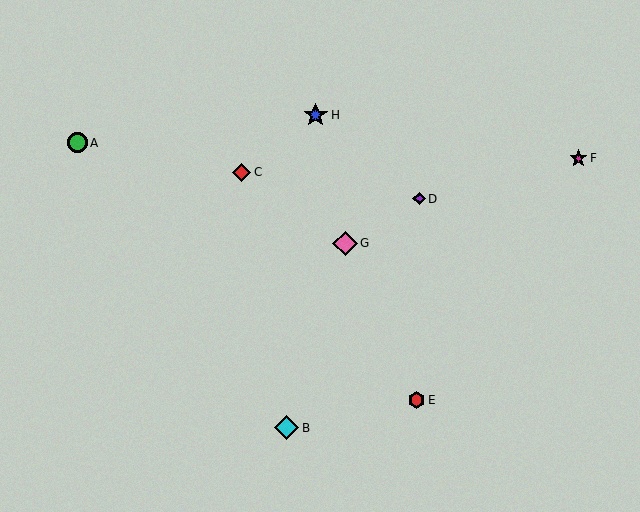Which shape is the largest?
The cyan diamond (labeled B) is the largest.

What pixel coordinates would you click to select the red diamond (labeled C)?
Click at (241, 172) to select the red diamond C.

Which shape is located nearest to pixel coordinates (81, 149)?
The green circle (labeled A) at (77, 143) is nearest to that location.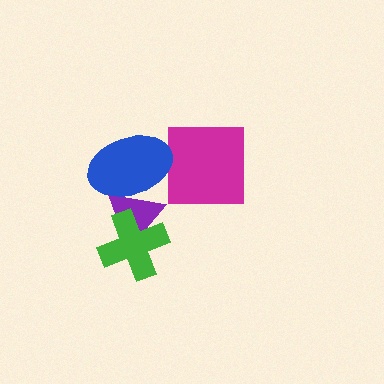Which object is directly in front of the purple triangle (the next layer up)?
The green cross is directly in front of the purple triangle.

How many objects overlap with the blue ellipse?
1 object overlaps with the blue ellipse.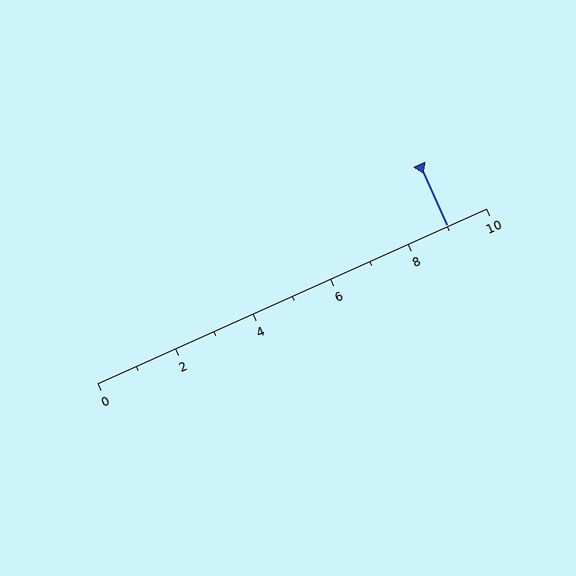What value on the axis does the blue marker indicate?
The marker indicates approximately 9.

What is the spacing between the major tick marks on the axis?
The major ticks are spaced 2 apart.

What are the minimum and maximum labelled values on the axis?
The axis runs from 0 to 10.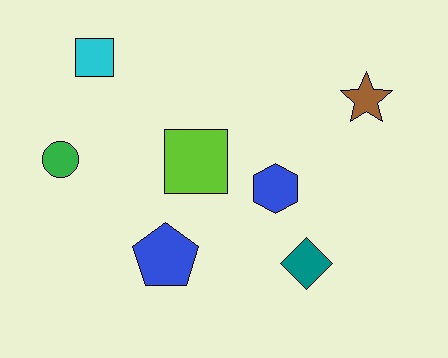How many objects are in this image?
There are 7 objects.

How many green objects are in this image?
There is 1 green object.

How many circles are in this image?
There is 1 circle.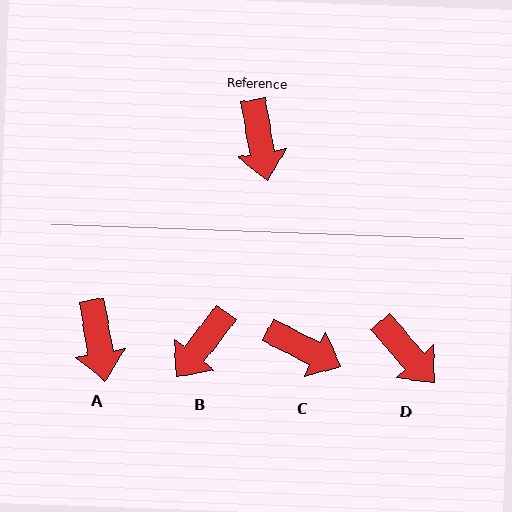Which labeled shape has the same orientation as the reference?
A.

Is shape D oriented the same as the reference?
No, it is off by about 31 degrees.